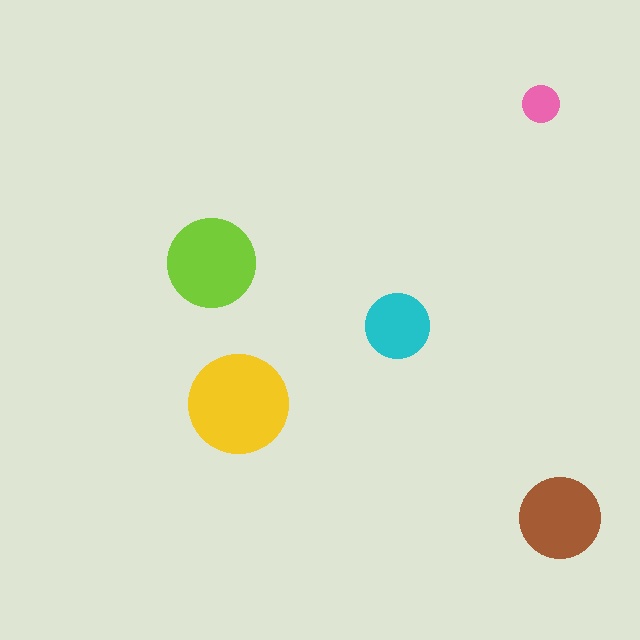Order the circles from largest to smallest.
the yellow one, the lime one, the brown one, the cyan one, the pink one.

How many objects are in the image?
There are 5 objects in the image.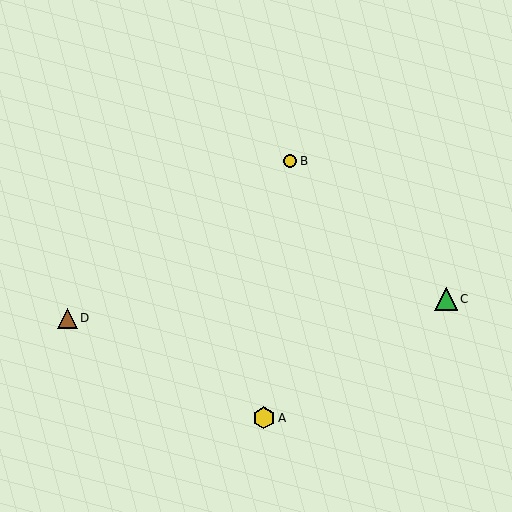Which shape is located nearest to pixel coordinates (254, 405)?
The yellow hexagon (labeled A) at (264, 418) is nearest to that location.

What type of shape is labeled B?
Shape B is a yellow circle.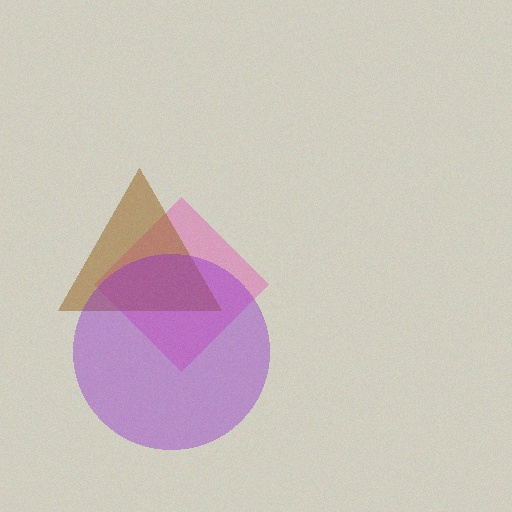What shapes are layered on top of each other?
The layered shapes are: a pink diamond, a brown triangle, a purple circle.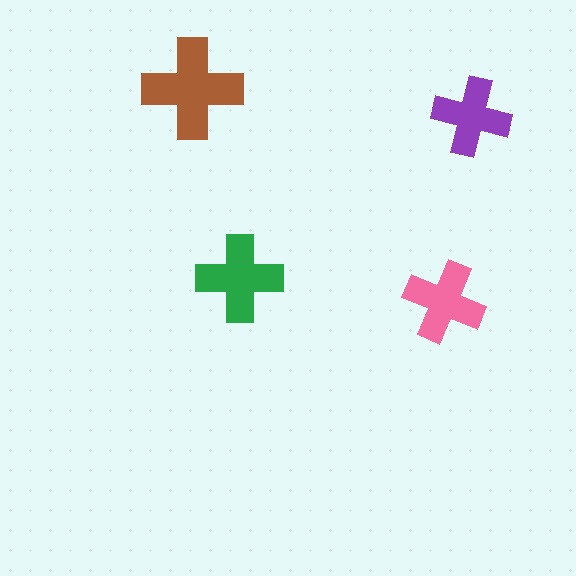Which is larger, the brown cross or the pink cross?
The brown one.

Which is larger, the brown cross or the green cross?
The brown one.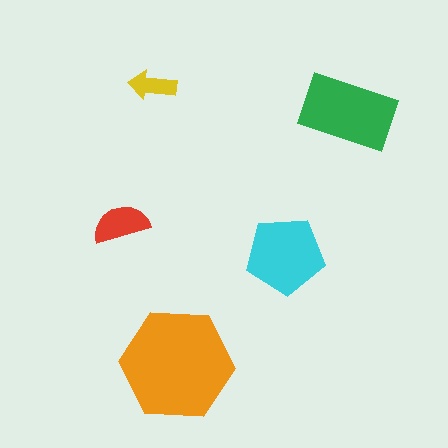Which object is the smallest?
The yellow arrow.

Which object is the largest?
The orange hexagon.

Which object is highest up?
The yellow arrow is topmost.